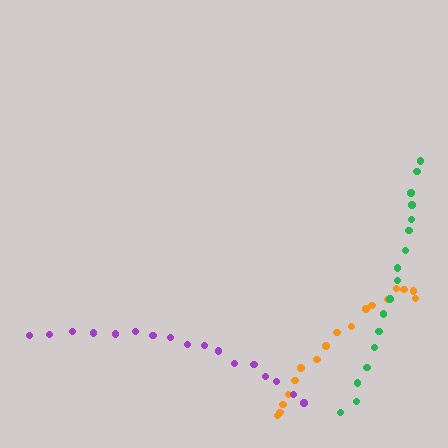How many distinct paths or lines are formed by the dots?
There are 3 distinct paths.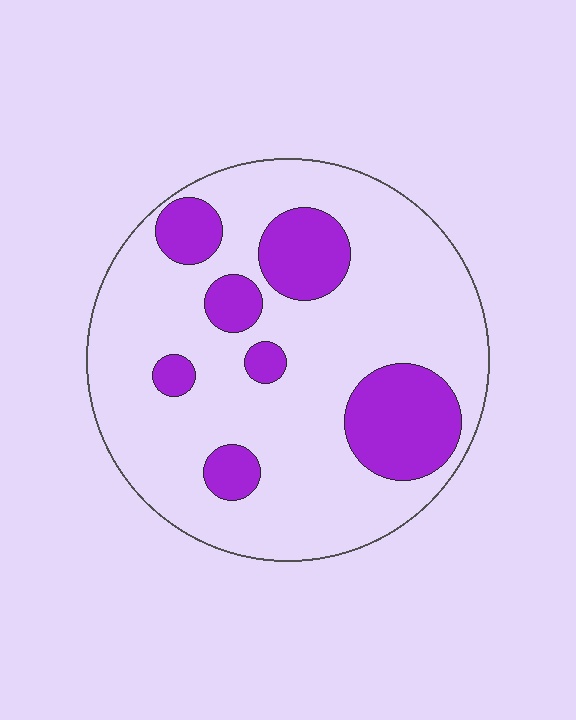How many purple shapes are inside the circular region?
7.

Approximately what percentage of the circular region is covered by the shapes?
Approximately 25%.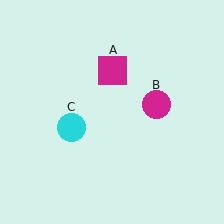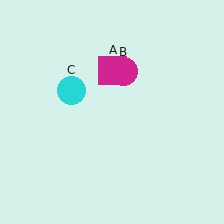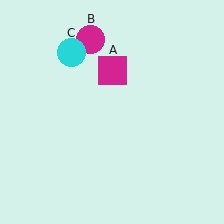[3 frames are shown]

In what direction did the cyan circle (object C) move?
The cyan circle (object C) moved up.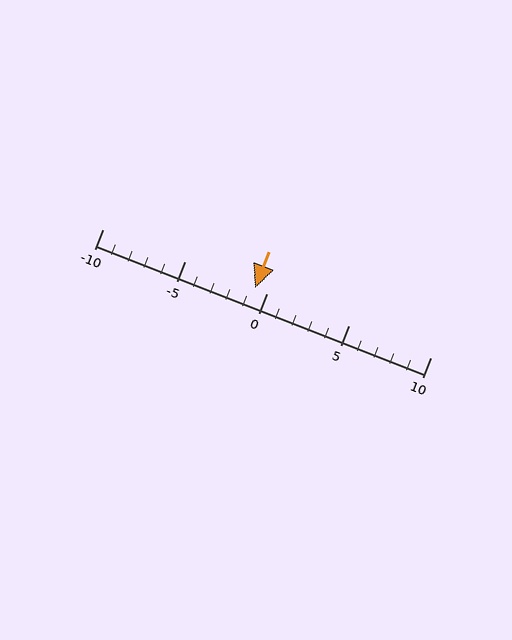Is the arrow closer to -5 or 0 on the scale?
The arrow is closer to 0.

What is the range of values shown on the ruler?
The ruler shows values from -10 to 10.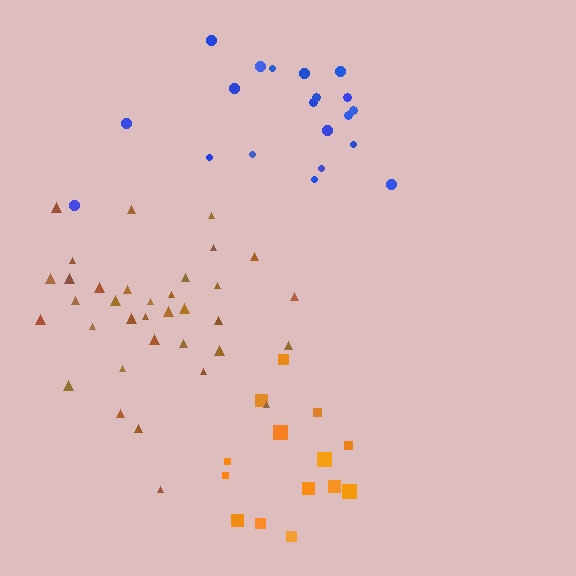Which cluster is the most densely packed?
Brown.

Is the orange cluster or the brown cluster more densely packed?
Brown.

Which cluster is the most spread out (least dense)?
Blue.